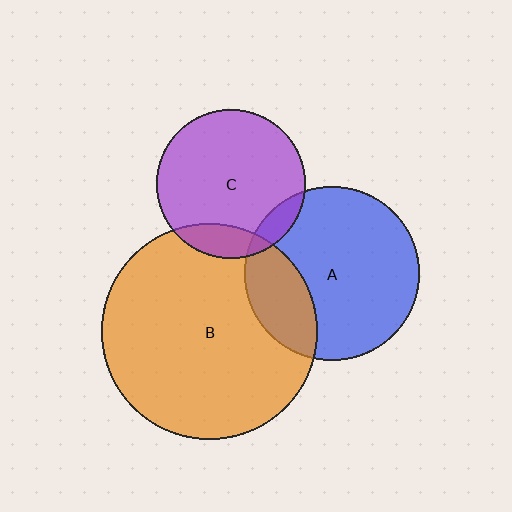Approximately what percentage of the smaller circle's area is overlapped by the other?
Approximately 15%.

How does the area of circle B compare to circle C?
Approximately 2.1 times.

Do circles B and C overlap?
Yes.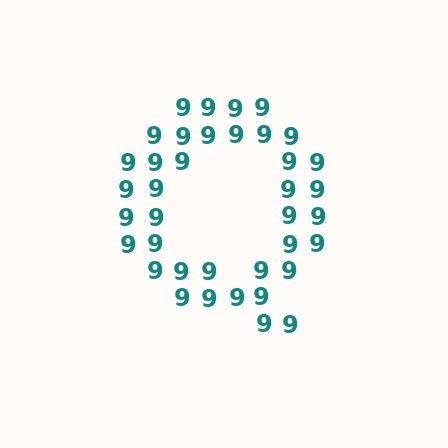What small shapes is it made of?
It is made of small digit 9's.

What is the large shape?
The large shape is the letter Q.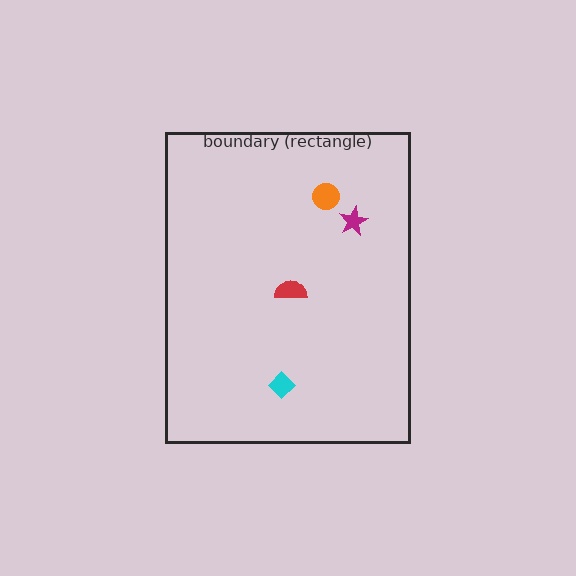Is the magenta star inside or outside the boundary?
Inside.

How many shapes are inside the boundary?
4 inside, 0 outside.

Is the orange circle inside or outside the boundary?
Inside.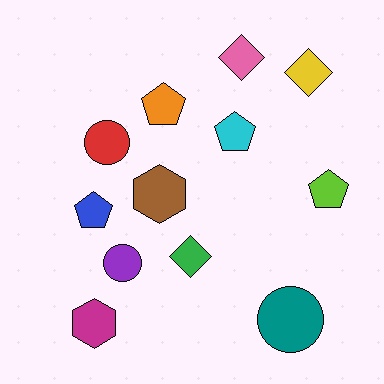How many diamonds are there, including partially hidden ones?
There are 3 diamonds.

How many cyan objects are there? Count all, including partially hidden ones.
There is 1 cyan object.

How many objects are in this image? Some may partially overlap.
There are 12 objects.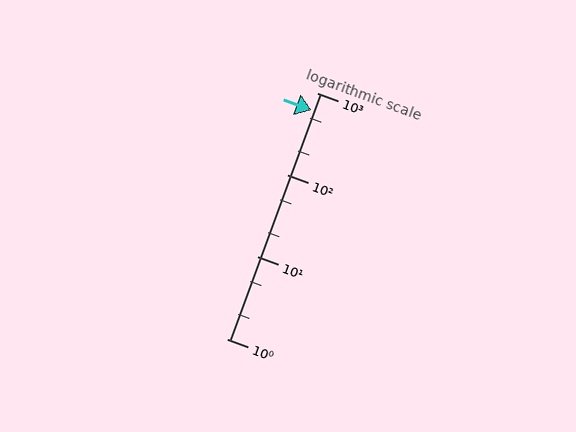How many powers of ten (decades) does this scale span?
The scale spans 3 decades, from 1 to 1000.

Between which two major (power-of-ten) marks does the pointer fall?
The pointer is between 100 and 1000.